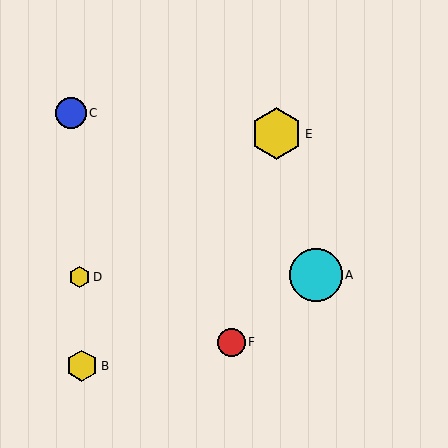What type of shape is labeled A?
Shape A is a cyan circle.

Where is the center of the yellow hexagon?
The center of the yellow hexagon is at (277, 134).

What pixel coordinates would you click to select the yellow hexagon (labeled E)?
Click at (277, 134) to select the yellow hexagon E.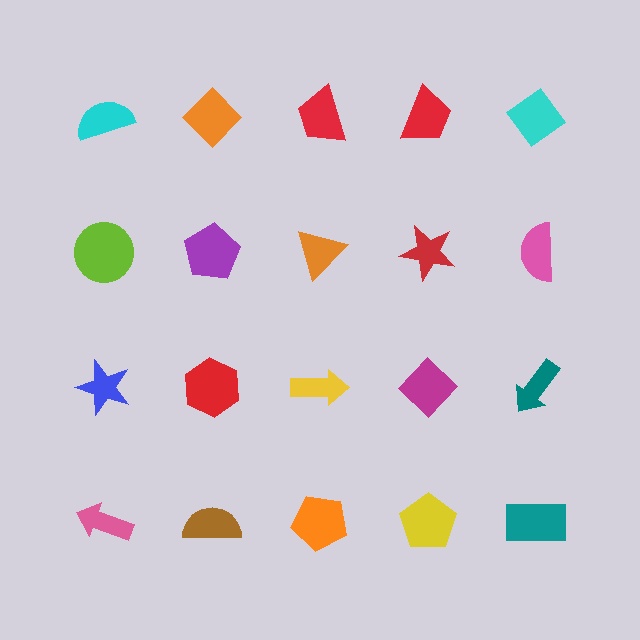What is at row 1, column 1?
A cyan semicircle.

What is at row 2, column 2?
A purple pentagon.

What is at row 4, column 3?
An orange pentagon.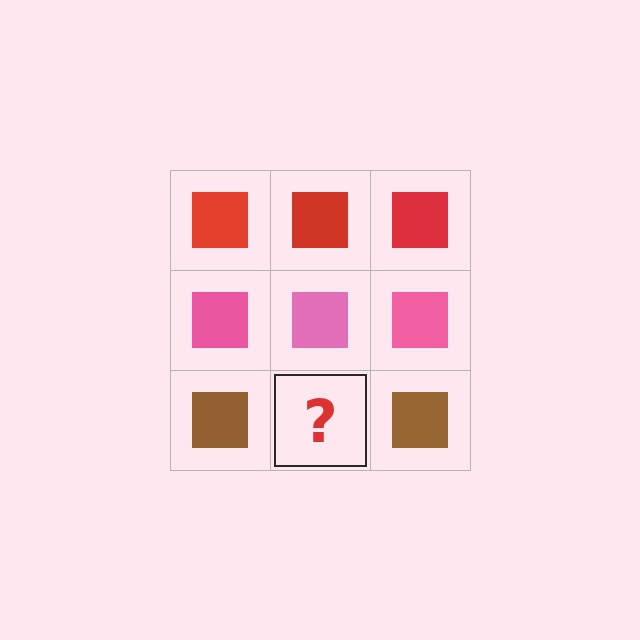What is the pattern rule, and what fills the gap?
The rule is that each row has a consistent color. The gap should be filled with a brown square.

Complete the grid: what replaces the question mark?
The question mark should be replaced with a brown square.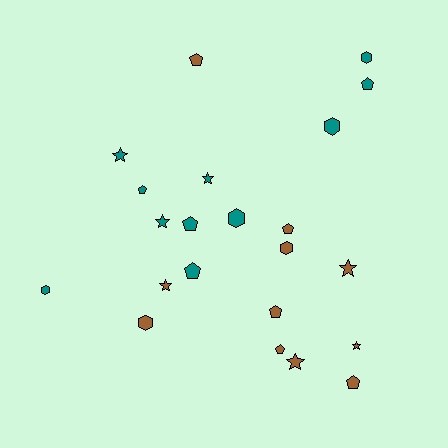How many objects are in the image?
There are 22 objects.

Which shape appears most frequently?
Pentagon, with 9 objects.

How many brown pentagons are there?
There are 5 brown pentagons.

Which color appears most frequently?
Brown, with 11 objects.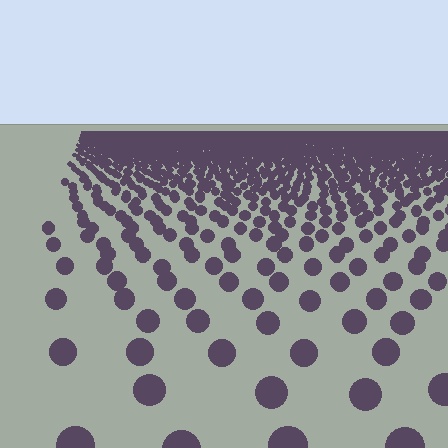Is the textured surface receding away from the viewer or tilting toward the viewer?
The surface is receding away from the viewer. Texture elements get smaller and denser toward the top.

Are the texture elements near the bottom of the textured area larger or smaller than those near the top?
Larger. Near the bottom, elements are closer to the viewer and appear at a bigger on-screen size.